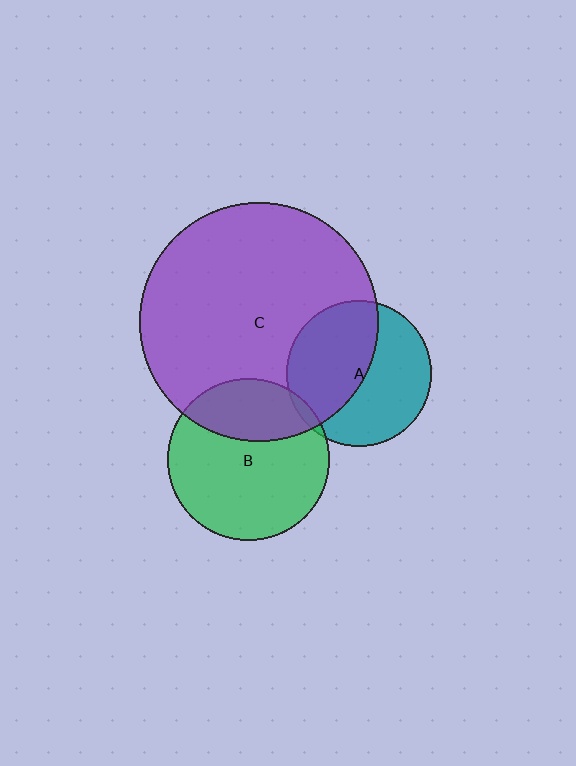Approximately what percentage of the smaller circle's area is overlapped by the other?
Approximately 5%.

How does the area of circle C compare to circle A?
Approximately 2.7 times.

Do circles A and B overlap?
Yes.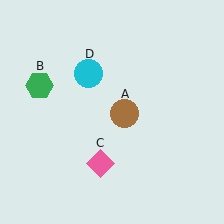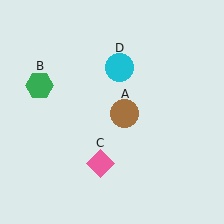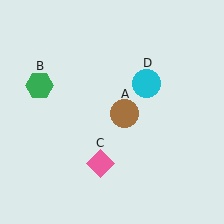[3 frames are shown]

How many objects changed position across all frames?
1 object changed position: cyan circle (object D).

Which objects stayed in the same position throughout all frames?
Brown circle (object A) and green hexagon (object B) and pink diamond (object C) remained stationary.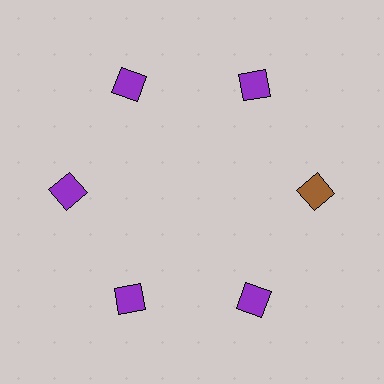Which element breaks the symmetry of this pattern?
The brown square at roughly the 3 o'clock position breaks the symmetry. All other shapes are purple squares.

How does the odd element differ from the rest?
It has a different color: brown instead of purple.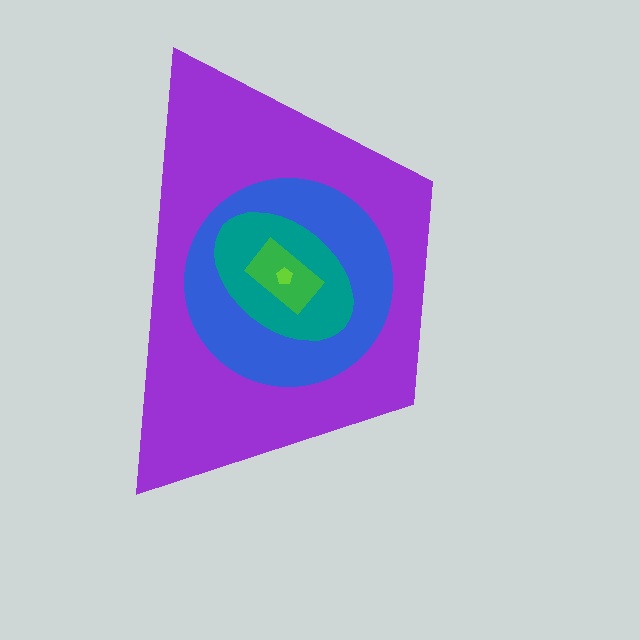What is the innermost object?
The lime pentagon.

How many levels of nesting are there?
5.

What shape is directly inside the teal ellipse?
The green rectangle.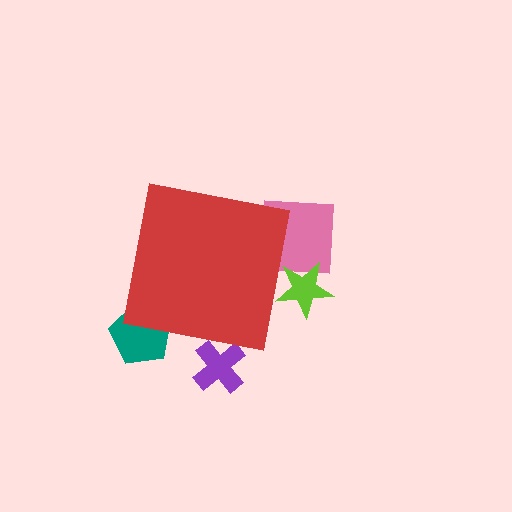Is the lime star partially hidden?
Yes, the lime star is partially hidden behind the red square.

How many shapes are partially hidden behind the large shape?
4 shapes are partially hidden.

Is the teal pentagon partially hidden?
Yes, the teal pentagon is partially hidden behind the red square.